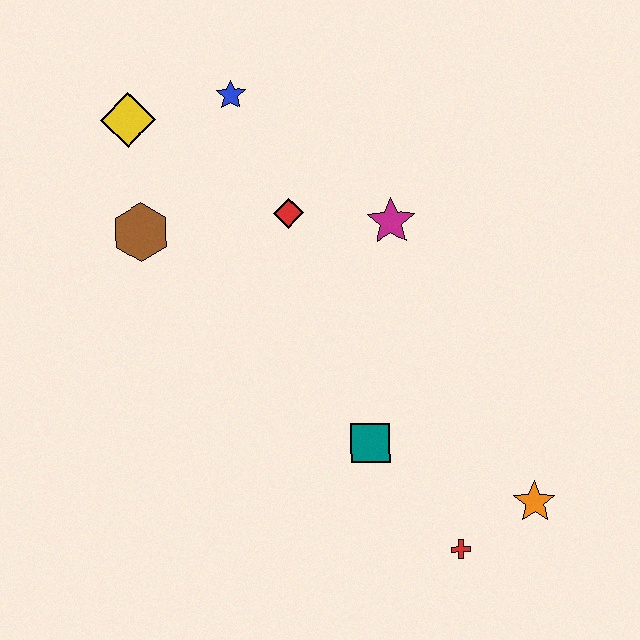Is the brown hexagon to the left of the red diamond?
Yes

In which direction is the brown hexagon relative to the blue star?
The brown hexagon is below the blue star.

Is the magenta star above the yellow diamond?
No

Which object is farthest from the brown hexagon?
The orange star is farthest from the brown hexagon.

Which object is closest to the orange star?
The red cross is closest to the orange star.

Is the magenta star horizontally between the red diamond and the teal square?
No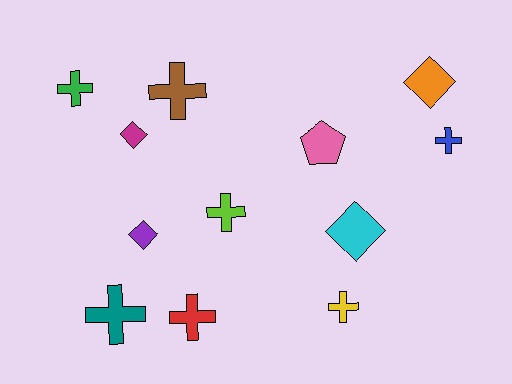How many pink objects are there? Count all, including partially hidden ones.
There is 1 pink object.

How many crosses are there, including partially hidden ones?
There are 7 crosses.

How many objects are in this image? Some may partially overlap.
There are 12 objects.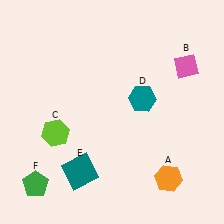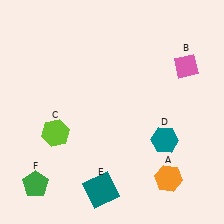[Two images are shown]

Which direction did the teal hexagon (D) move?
The teal hexagon (D) moved down.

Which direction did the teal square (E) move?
The teal square (E) moved right.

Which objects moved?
The objects that moved are: the teal hexagon (D), the teal square (E).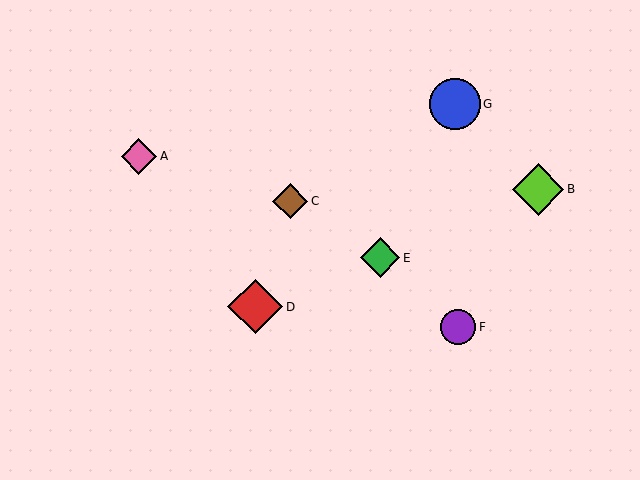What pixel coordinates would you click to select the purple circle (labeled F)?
Click at (458, 327) to select the purple circle F.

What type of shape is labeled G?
Shape G is a blue circle.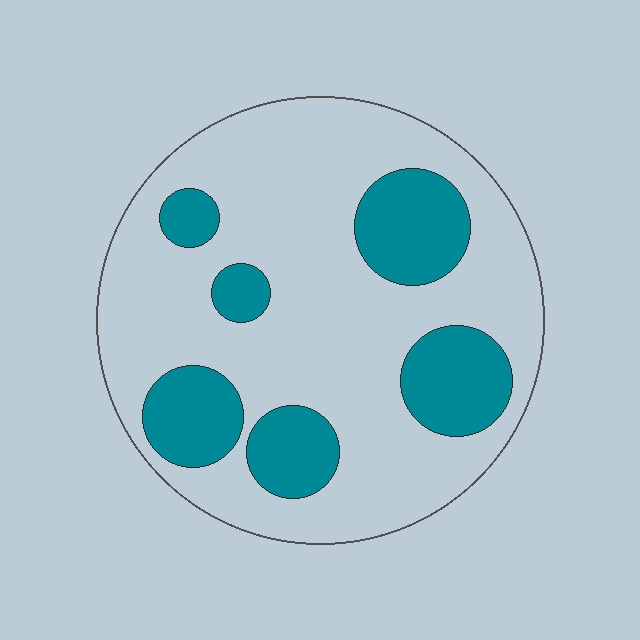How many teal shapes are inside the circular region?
6.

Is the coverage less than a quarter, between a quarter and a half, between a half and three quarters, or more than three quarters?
Between a quarter and a half.